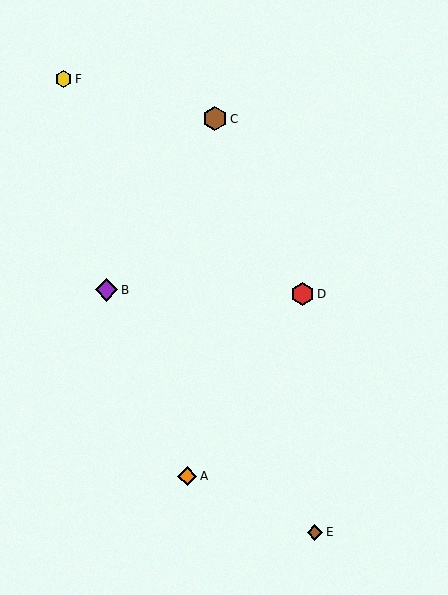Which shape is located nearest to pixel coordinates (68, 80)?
The yellow hexagon (labeled F) at (63, 79) is nearest to that location.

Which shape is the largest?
The brown hexagon (labeled C) is the largest.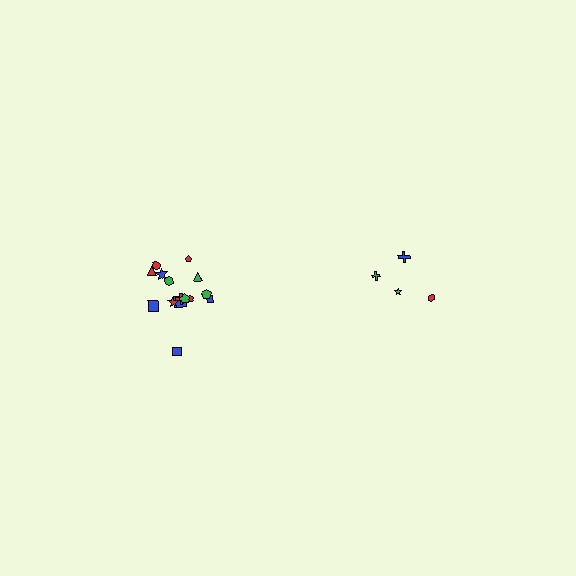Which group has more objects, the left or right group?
The left group.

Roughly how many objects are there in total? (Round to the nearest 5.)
Roughly 20 objects in total.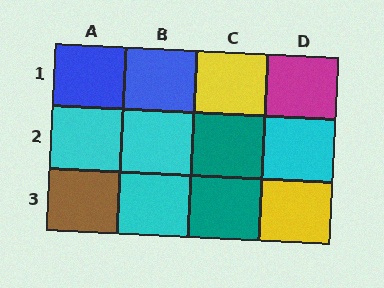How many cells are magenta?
1 cell is magenta.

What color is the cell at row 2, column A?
Cyan.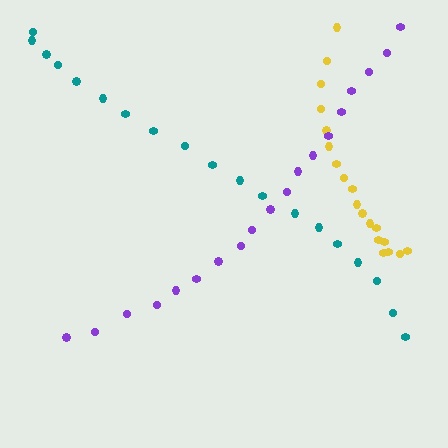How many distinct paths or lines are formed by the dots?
There are 3 distinct paths.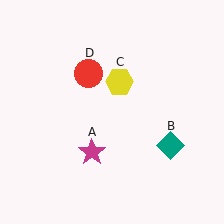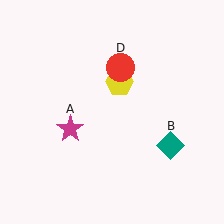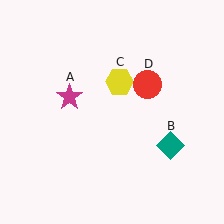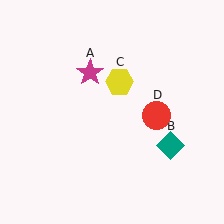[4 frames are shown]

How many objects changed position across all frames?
2 objects changed position: magenta star (object A), red circle (object D).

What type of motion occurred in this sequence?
The magenta star (object A), red circle (object D) rotated clockwise around the center of the scene.